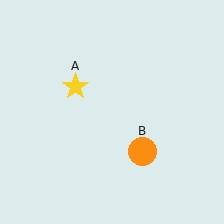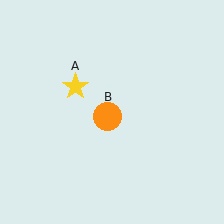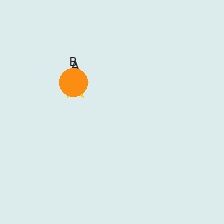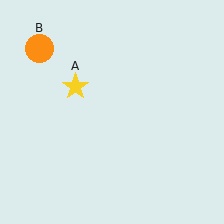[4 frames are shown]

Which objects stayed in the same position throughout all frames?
Yellow star (object A) remained stationary.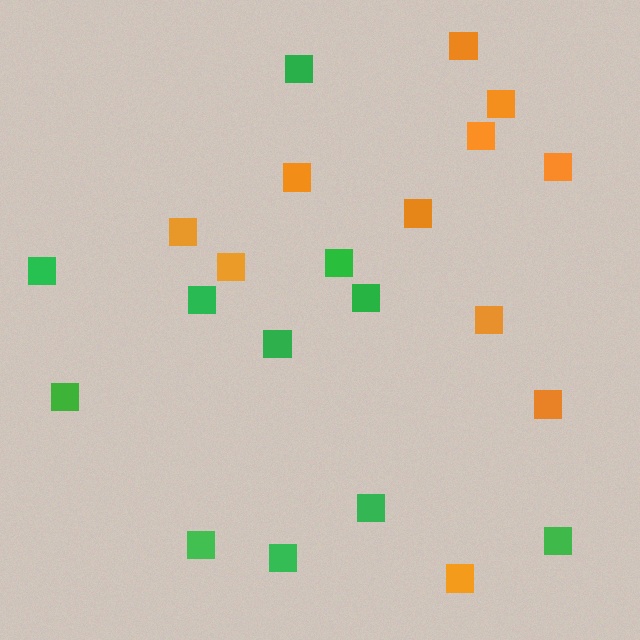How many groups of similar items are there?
There are 2 groups: one group of orange squares (11) and one group of green squares (11).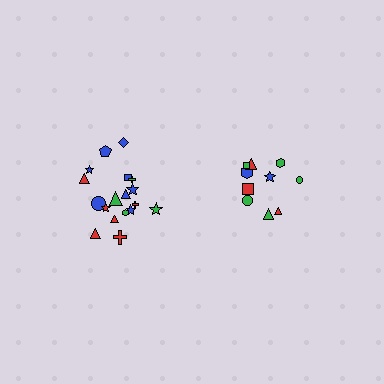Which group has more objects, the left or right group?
The left group.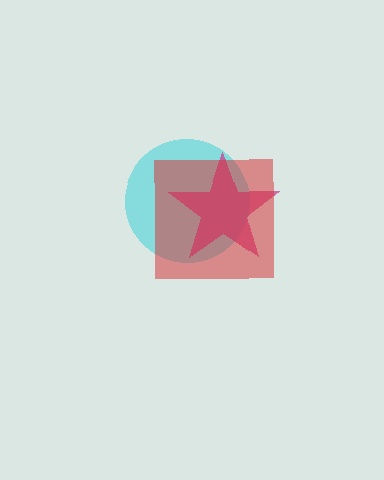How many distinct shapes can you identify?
There are 3 distinct shapes: a cyan circle, a magenta star, a red square.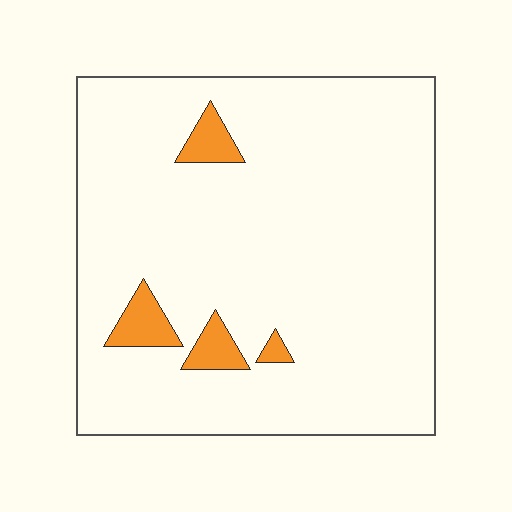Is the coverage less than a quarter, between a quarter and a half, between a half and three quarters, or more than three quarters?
Less than a quarter.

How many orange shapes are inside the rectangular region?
4.